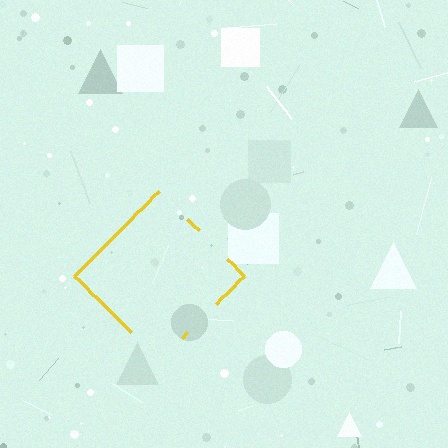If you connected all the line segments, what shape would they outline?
They would outline a diamond.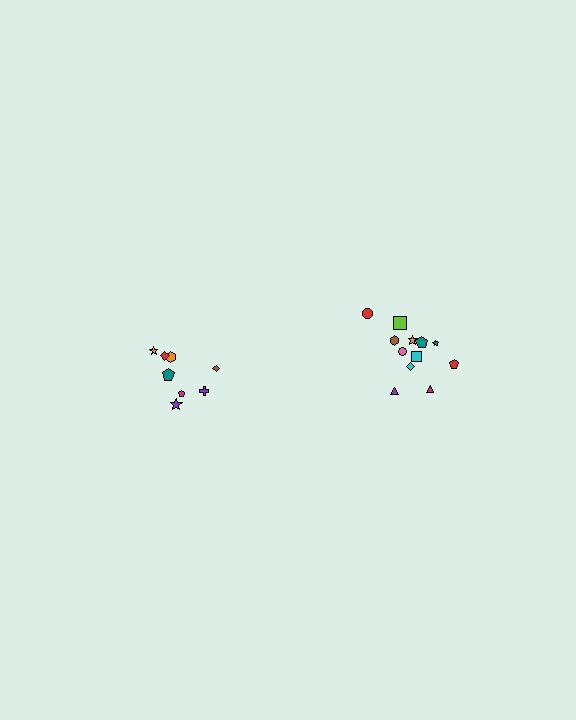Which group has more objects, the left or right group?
The right group.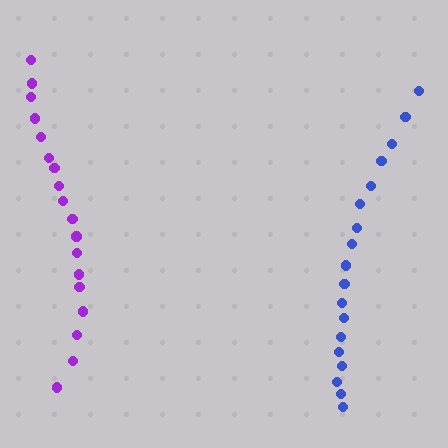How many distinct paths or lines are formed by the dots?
There are 2 distinct paths.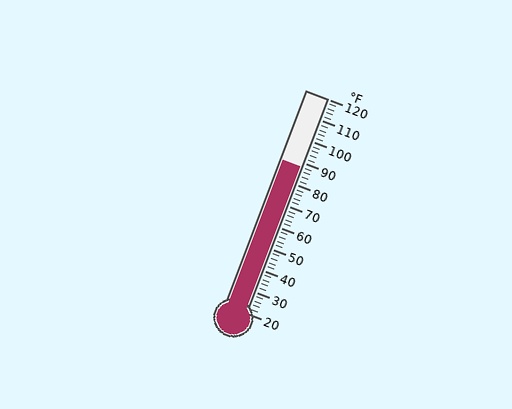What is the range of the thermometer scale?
The thermometer scale ranges from 20°F to 120°F.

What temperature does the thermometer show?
The thermometer shows approximately 88°F.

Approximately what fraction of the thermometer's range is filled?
The thermometer is filled to approximately 70% of its range.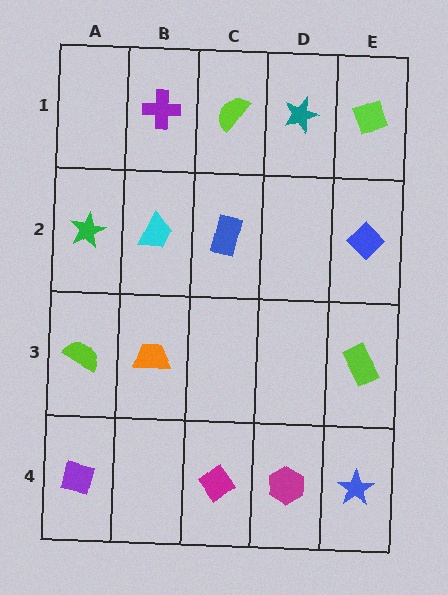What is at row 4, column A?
A purple square.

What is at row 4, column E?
A blue star.